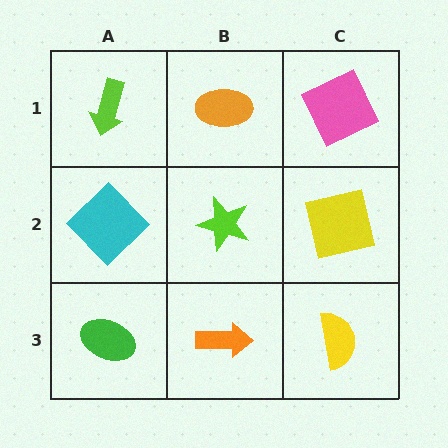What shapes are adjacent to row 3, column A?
A cyan diamond (row 2, column A), an orange arrow (row 3, column B).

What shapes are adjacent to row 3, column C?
A yellow square (row 2, column C), an orange arrow (row 3, column B).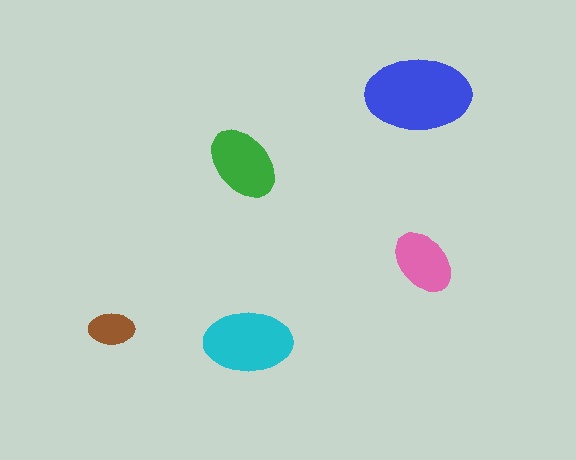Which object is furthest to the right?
The pink ellipse is rightmost.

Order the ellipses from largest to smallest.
the blue one, the cyan one, the green one, the pink one, the brown one.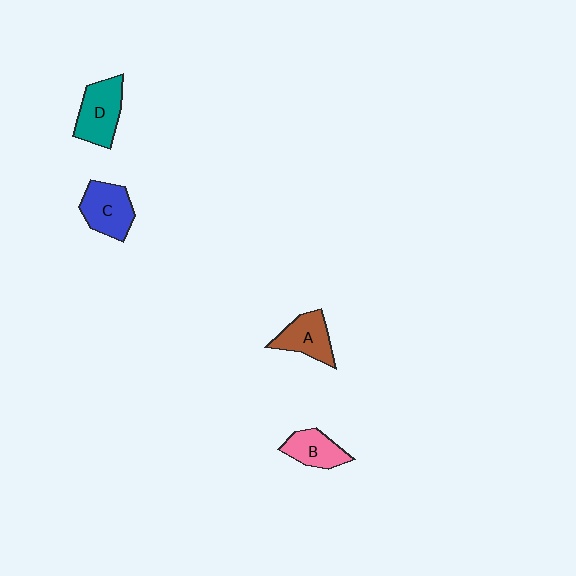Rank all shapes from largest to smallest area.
From largest to smallest: D (teal), C (blue), A (brown), B (pink).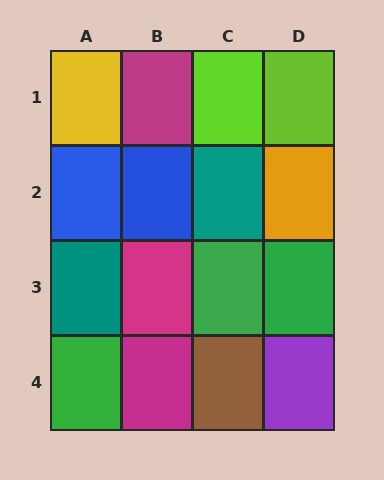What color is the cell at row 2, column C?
Teal.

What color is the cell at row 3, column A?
Teal.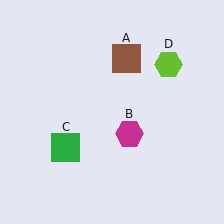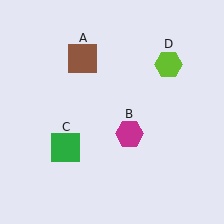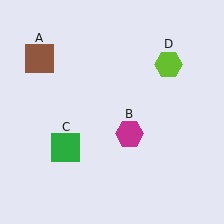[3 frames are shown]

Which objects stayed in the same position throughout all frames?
Magenta hexagon (object B) and green square (object C) and lime hexagon (object D) remained stationary.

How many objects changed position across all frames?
1 object changed position: brown square (object A).